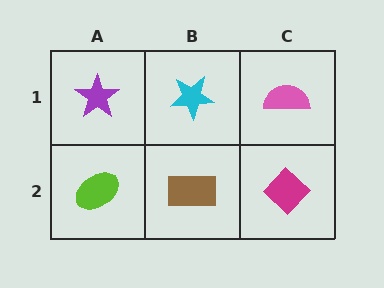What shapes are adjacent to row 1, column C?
A magenta diamond (row 2, column C), a cyan star (row 1, column B).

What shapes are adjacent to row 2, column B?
A cyan star (row 1, column B), a lime ellipse (row 2, column A), a magenta diamond (row 2, column C).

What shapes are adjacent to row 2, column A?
A purple star (row 1, column A), a brown rectangle (row 2, column B).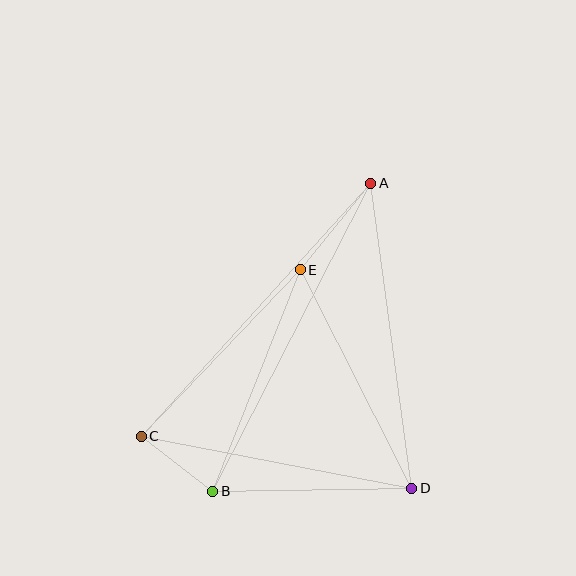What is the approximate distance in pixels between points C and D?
The distance between C and D is approximately 275 pixels.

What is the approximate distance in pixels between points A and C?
The distance between A and C is approximately 342 pixels.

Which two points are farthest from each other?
Points A and B are farthest from each other.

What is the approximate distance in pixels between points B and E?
The distance between B and E is approximately 238 pixels.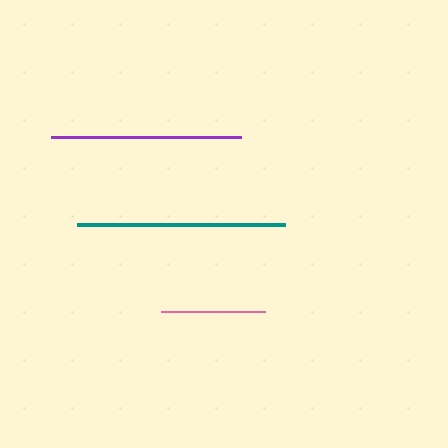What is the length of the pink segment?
The pink segment is approximately 104 pixels long.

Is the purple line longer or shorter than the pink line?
The purple line is longer than the pink line.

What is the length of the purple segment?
The purple segment is approximately 191 pixels long.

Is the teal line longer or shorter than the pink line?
The teal line is longer than the pink line.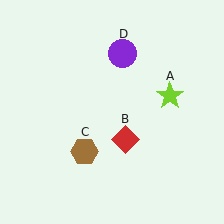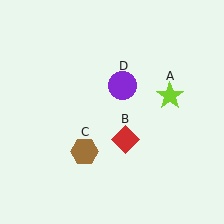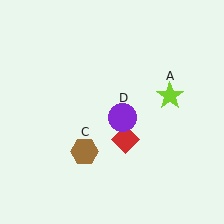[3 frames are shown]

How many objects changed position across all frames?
1 object changed position: purple circle (object D).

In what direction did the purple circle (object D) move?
The purple circle (object D) moved down.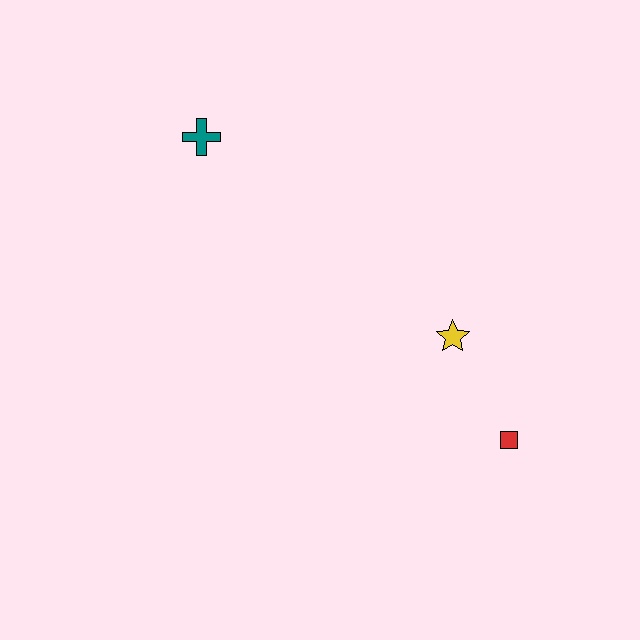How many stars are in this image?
There is 1 star.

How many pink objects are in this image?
There are no pink objects.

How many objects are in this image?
There are 3 objects.